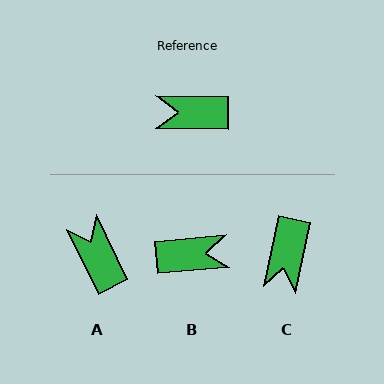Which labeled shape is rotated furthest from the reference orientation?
B, about 175 degrees away.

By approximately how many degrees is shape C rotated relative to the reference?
Approximately 78 degrees counter-clockwise.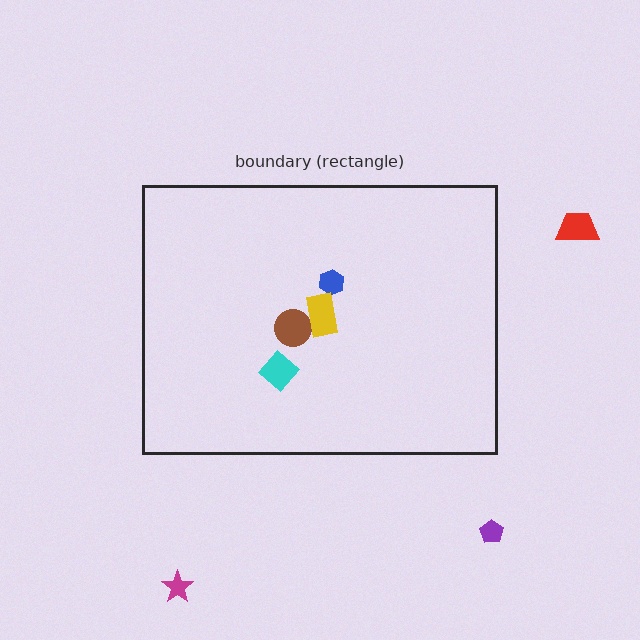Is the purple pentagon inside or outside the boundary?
Outside.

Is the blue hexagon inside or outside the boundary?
Inside.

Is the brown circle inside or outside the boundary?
Inside.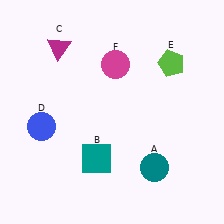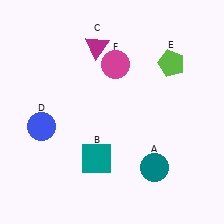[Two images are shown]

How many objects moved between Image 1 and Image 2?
1 object moved between the two images.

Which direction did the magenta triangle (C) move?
The magenta triangle (C) moved right.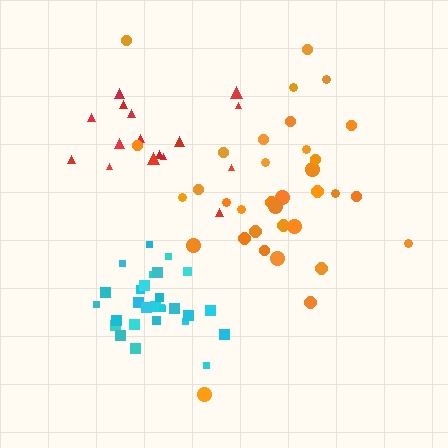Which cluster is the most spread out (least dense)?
Orange.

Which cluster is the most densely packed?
Cyan.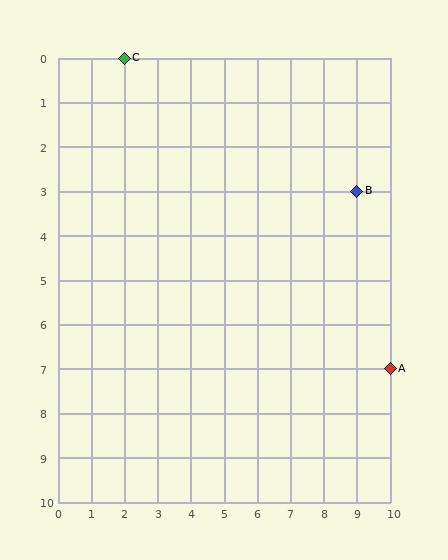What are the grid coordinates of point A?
Point A is at grid coordinates (10, 7).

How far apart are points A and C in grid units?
Points A and C are 8 columns and 7 rows apart (about 10.6 grid units diagonally).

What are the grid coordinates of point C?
Point C is at grid coordinates (2, 0).